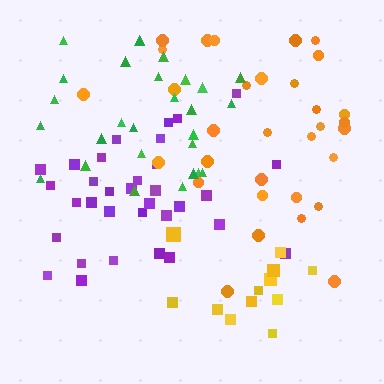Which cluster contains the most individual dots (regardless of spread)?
Purple (33).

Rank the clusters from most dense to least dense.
yellow, green, orange, purple.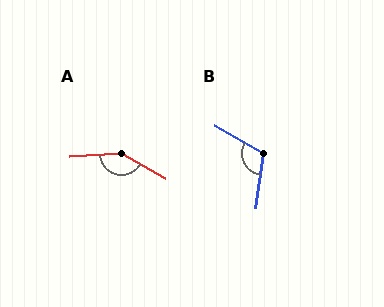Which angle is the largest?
A, at approximately 148 degrees.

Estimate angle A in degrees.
Approximately 148 degrees.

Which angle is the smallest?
B, at approximately 112 degrees.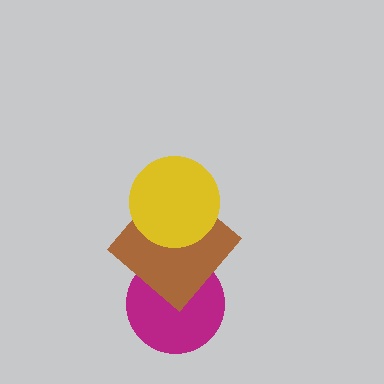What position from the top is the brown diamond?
The brown diamond is 2nd from the top.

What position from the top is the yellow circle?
The yellow circle is 1st from the top.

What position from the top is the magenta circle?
The magenta circle is 3rd from the top.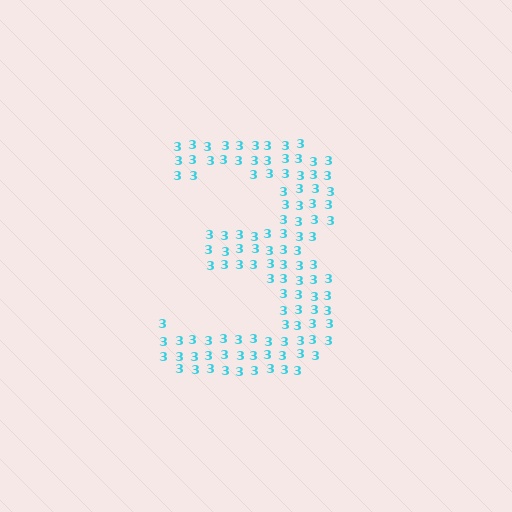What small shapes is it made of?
It is made of small digit 3's.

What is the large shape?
The large shape is the digit 3.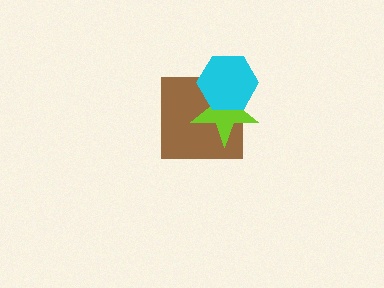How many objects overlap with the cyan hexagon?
2 objects overlap with the cyan hexagon.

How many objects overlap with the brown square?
2 objects overlap with the brown square.